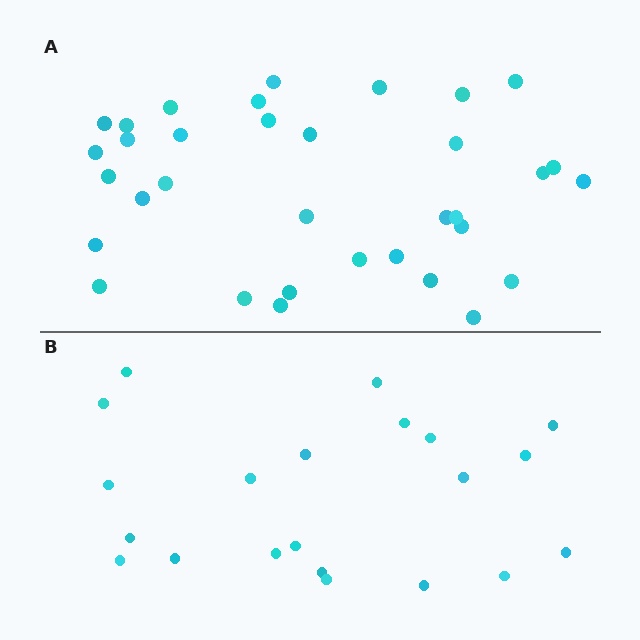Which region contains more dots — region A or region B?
Region A (the top region) has more dots.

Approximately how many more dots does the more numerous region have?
Region A has approximately 15 more dots than region B.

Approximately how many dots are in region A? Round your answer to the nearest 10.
About 30 dots. (The exact count is 34, which rounds to 30.)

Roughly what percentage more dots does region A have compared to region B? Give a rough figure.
About 60% more.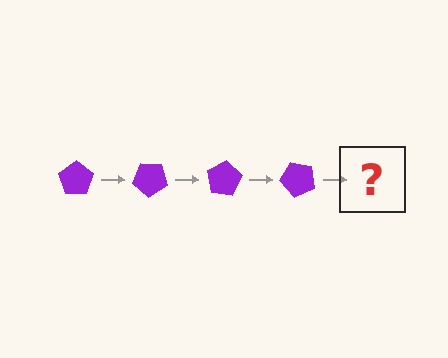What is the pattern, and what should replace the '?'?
The pattern is that the pentagon rotates 40 degrees each step. The '?' should be a purple pentagon rotated 160 degrees.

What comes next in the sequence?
The next element should be a purple pentagon rotated 160 degrees.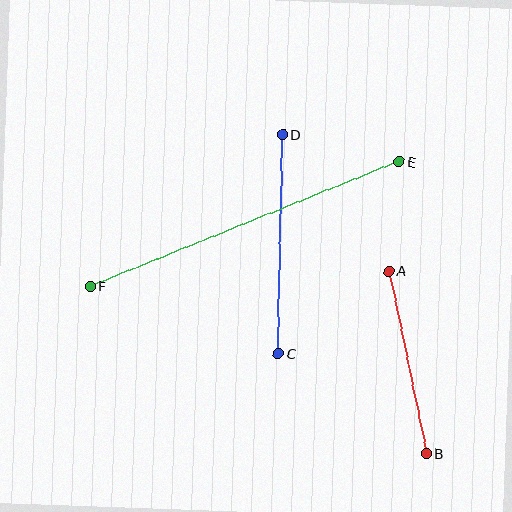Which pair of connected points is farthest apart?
Points E and F are farthest apart.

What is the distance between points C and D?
The distance is approximately 219 pixels.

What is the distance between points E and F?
The distance is approximately 334 pixels.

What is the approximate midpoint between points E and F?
The midpoint is at approximately (245, 224) pixels.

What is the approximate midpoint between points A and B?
The midpoint is at approximately (407, 362) pixels.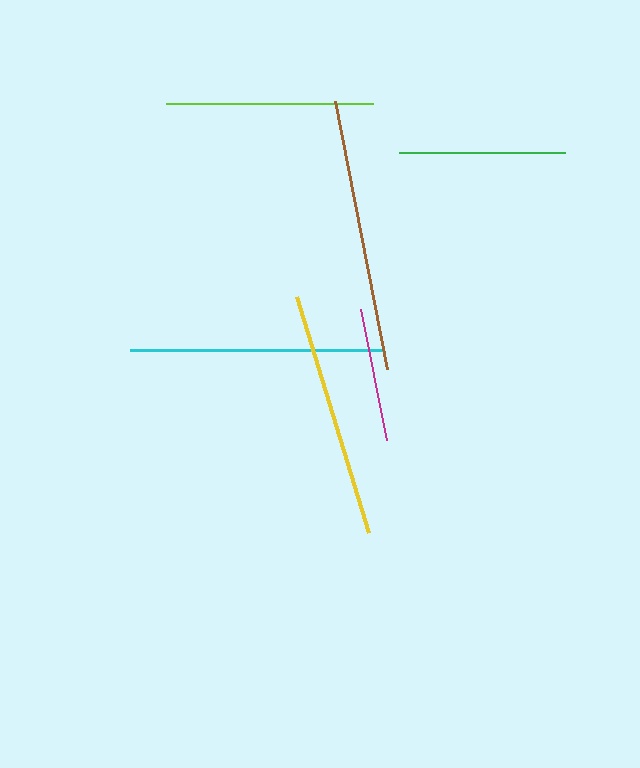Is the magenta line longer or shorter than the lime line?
The lime line is longer than the magenta line.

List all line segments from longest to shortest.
From longest to shortest: brown, cyan, yellow, lime, green, magenta.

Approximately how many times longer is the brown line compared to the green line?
The brown line is approximately 1.6 times the length of the green line.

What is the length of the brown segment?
The brown segment is approximately 272 pixels long.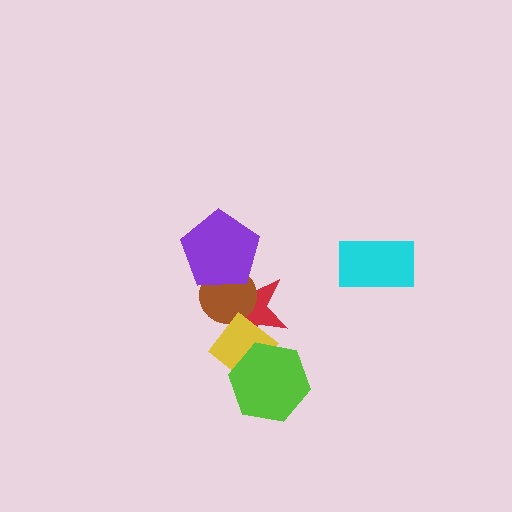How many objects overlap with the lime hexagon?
2 objects overlap with the lime hexagon.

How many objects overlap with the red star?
4 objects overlap with the red star.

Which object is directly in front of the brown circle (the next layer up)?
The yellow diamond is directly in front of the brown circle.